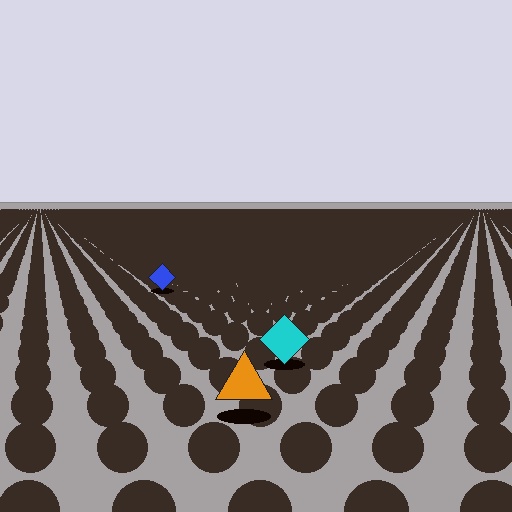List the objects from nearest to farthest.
From nearest to farthest: the orange triangle, the cyan diamond, the blue diamond.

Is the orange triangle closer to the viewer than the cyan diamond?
Yes. The orange triangle is closer — you can tell from the texture gradient: the ground texture is coarser near it.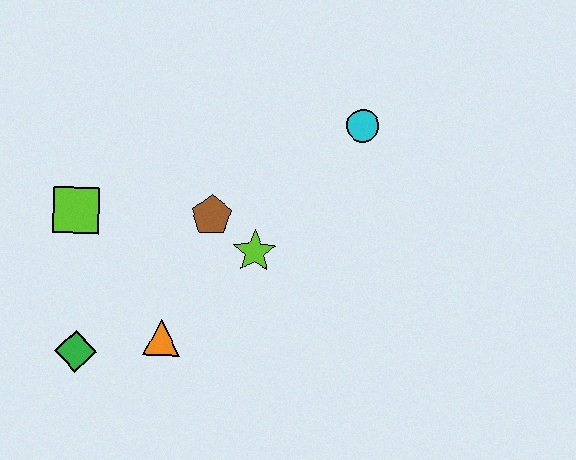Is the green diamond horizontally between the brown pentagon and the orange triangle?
No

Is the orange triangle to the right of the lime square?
Yes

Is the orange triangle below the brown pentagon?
Yes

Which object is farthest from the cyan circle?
The green diamond is farthest from the cyan circle.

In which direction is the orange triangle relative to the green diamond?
The orange triangle is to the right of the green diamond.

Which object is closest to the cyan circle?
The lime star is closest to the cyan circle.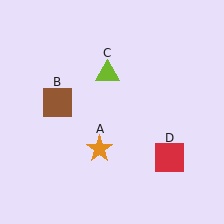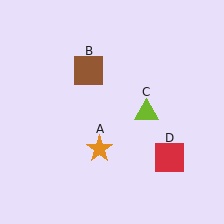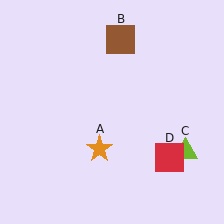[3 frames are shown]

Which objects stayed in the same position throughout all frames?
Orange star (object A) and red square (object D) remained stationary.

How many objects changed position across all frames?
2 objects changed position: brown square (object B), lime triangle (object C).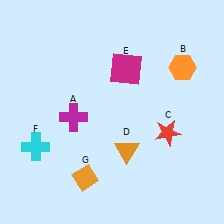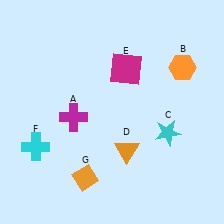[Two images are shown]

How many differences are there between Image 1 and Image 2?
There is 1 difference between the two images.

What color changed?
The star (C) changed from red in Image 1 to cyan in Image 2.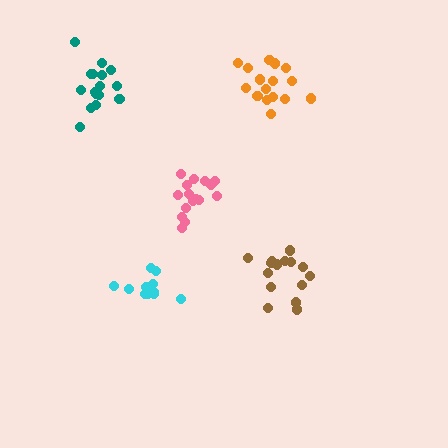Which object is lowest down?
The cyan cluster is bottommost.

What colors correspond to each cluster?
The clusters are colored: orange, teal, cyan, brown, pink.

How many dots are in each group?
Group 1: 16 dots, Group 2: 16 dots, Group 3: 13 dots, Group 4: 15 dots, Group 5: 16 dots (76 total).